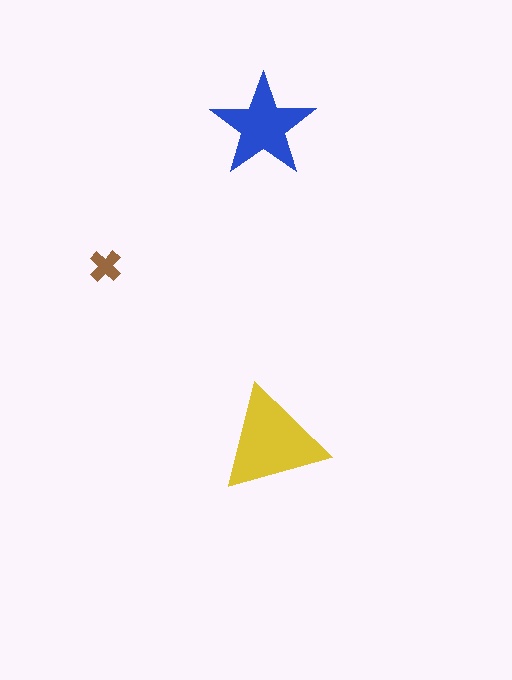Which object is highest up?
The blue star is topmost.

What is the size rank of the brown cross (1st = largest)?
3rd.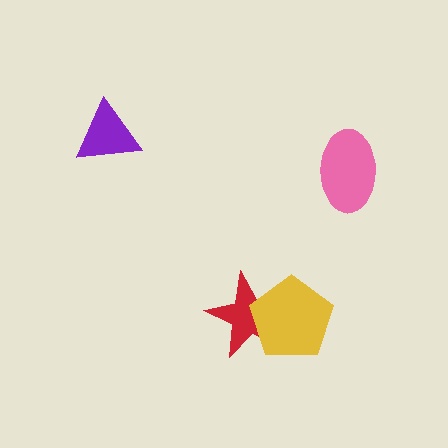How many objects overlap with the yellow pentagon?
1 object overlaps with the yellow pentagon.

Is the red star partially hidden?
Yes, it is partially covered by another shape.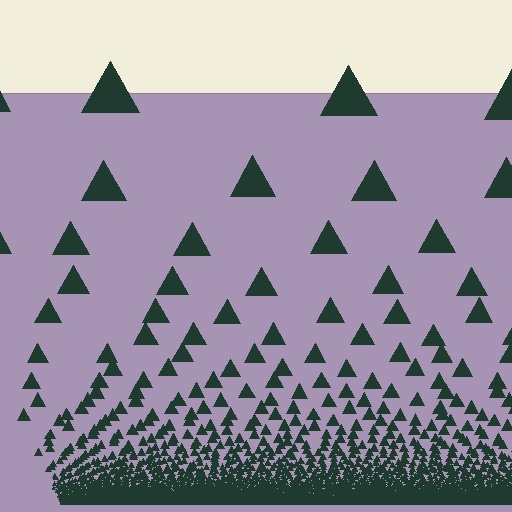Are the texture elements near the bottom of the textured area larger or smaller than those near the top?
Smaller. The gradient is inverted — elements near the bottom are smaller and denser.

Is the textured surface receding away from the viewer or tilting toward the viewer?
The surface appears to tilt toward the viewer. Texture elements get larger and sparser toward the top.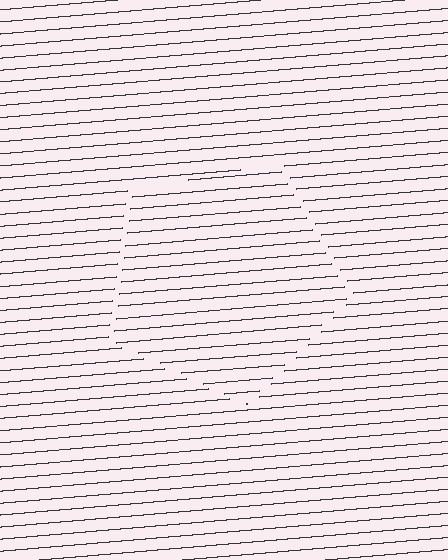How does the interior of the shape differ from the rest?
The interior of the shape contains the same grating, shifted by half a period — the contour is defined by the phase discontinuity where line-ends from the inner and outer gratings abut.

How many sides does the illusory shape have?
5 sides — the line-ends trace a pentagon.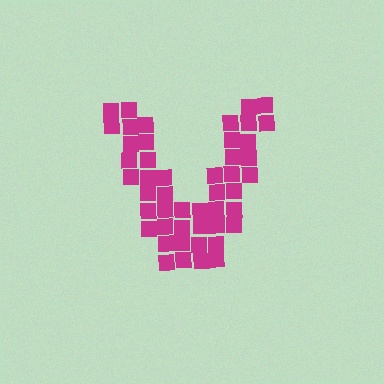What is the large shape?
The large shape is the letter V.